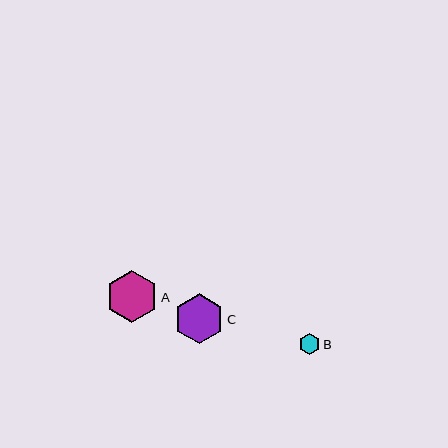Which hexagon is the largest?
Hexagon A is the largest with a size of approximately 52 pixels.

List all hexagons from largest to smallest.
From largest to smallest: A, C, B.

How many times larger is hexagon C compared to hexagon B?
Hexagon C is approximately 2.4 times the size of hexagon B.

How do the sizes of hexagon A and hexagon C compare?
Hexagon A and hexagon C are approximately the same size.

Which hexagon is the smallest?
Hexagon B is the smallest with a size of approximately 21 pixels.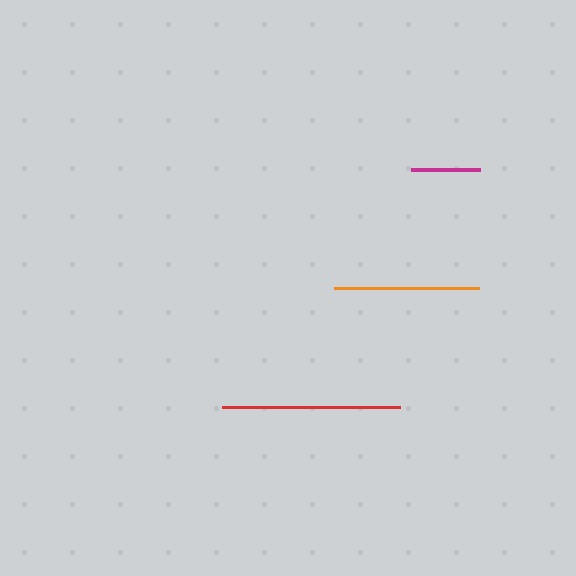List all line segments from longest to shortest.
From longest to shortest: red, orange, magenta.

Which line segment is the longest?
The red line is the longest at approximately 178 pixels.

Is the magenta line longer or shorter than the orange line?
The orange line is longer than the magenta line.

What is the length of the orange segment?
The orange segment is approximately 145 pixels long.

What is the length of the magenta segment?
The magenta segment is approximately 69 pixels long.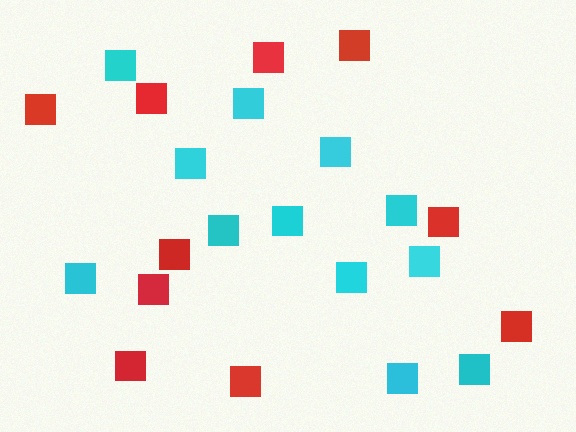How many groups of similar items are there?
There are 2 groups: one group of cyan squares (12) and one group of red squares (10).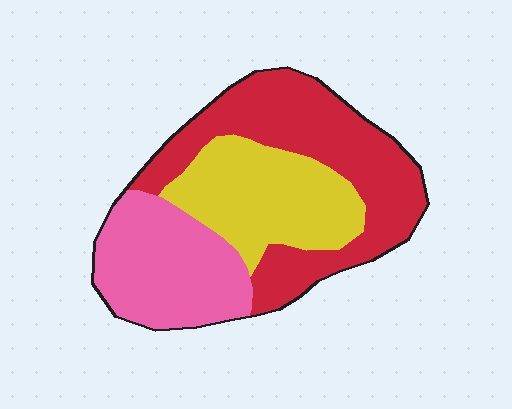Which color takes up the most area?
Red, at roughly 45%.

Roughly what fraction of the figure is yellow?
Yellow takes up about one quarter (1/4) of the figure.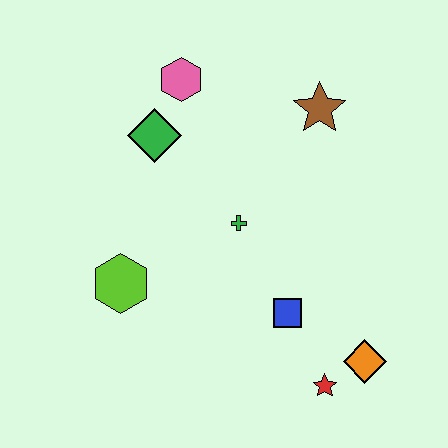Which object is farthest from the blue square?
The pink hexagon is farthest from the blue square.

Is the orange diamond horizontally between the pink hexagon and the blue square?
No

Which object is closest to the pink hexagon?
The green diamond is closest to the pink hexagon.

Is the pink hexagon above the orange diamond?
Yes